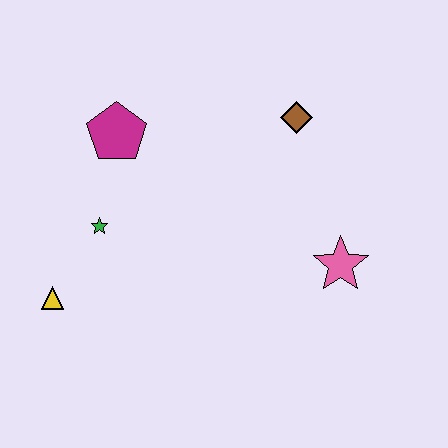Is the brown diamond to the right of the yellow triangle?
Yes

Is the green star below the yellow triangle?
No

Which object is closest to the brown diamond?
The pink star is closest to the brown diamond.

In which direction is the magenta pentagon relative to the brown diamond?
The magenta pentagon is to the left of the brown diamond.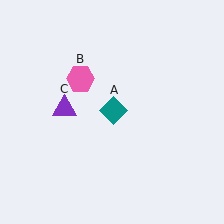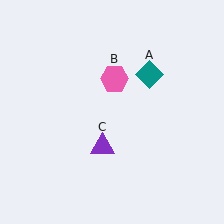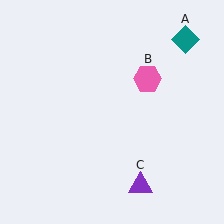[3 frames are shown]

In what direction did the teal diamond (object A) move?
The teal diamond (object A) moved up and to the right.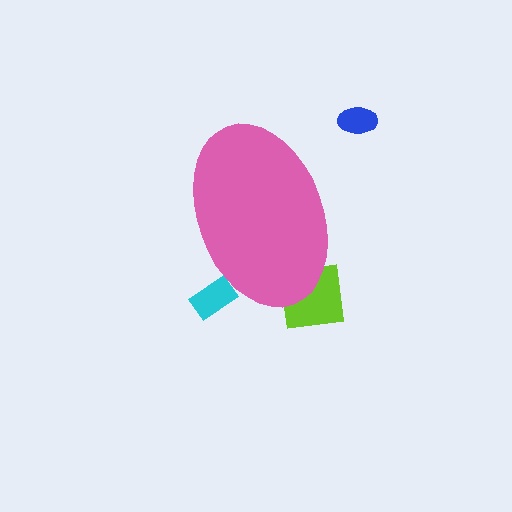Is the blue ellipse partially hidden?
No, the blue ellipse is fully visible.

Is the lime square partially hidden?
Yes, the lime square is partially hidden behind the pink ellipse.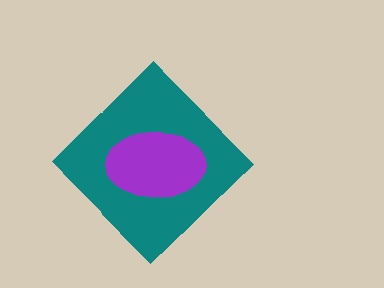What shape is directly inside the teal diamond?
The purple ellipse.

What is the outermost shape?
The teal diamond.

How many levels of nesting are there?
2.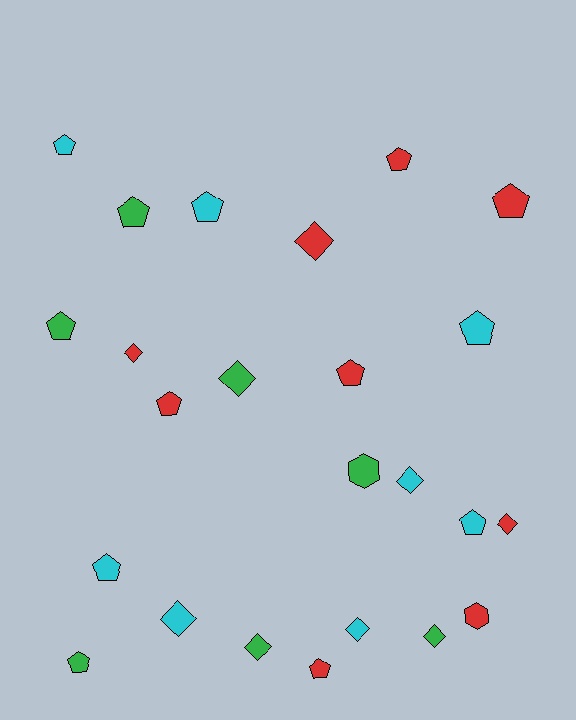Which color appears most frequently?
Red, with 9 objects.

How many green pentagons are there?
There are 3 green pentagons.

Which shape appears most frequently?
Pentagon, with 13 objects.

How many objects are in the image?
There are 24 objects.